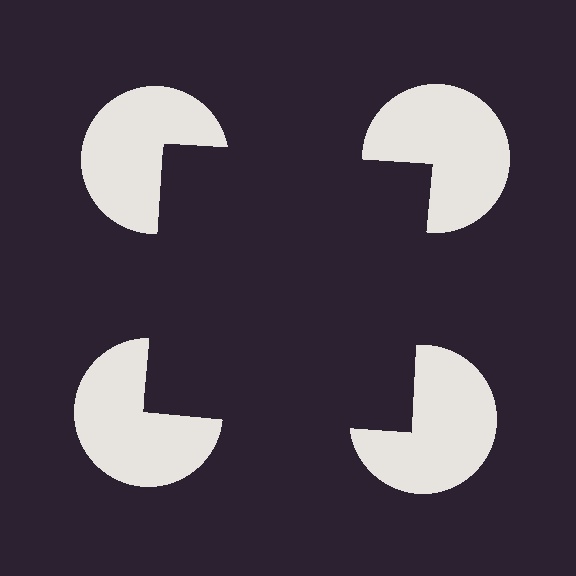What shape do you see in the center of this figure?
An illusory square — its edges are inferred from the aligned wedge cuts in the pac-man discs, not physically drawn.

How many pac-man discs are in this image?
There are 4 — one at each vertex of the illusory square.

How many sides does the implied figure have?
4 sides.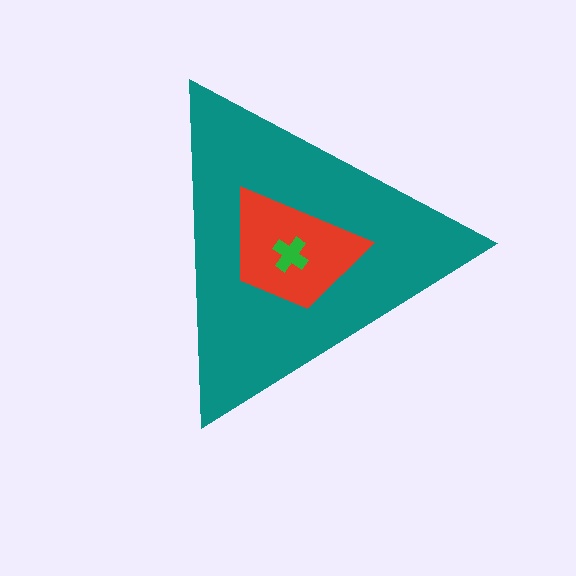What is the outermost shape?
The teal triangle.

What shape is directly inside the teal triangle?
The red trapezoid.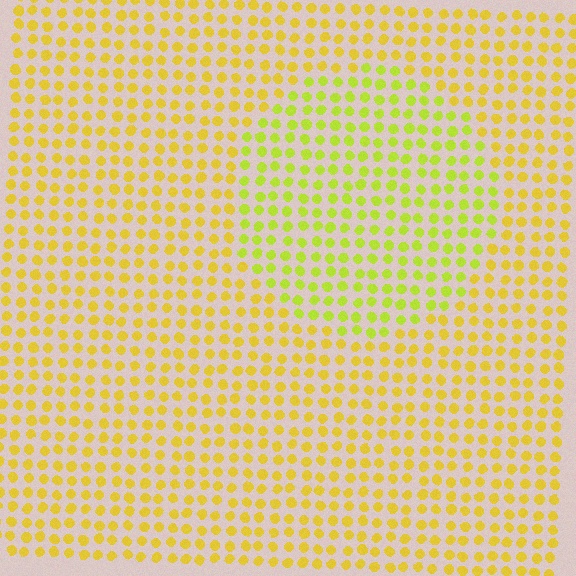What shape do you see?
I see a circle.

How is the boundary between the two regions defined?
The boundary is defined purely by a slight shift in hue (about 26 degrees). Spacing, size, and orientation are identical on both sides.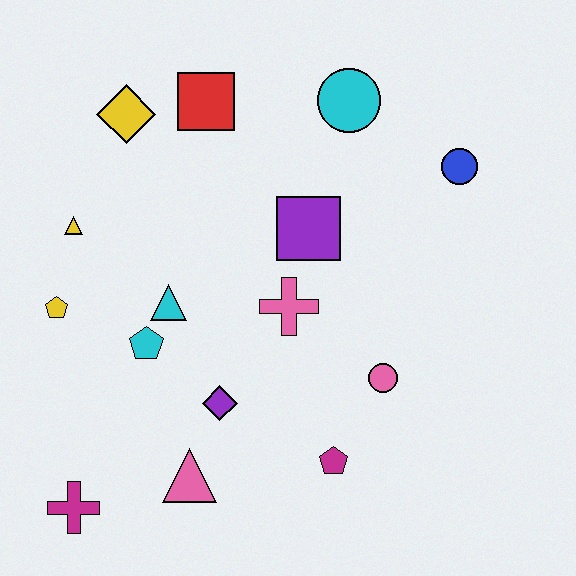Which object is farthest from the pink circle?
The yellow diamond is farthest from the pink circle.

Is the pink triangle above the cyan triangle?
No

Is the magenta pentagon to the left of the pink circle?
Yes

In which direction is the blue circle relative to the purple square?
The blue circle is to the right of the purple square.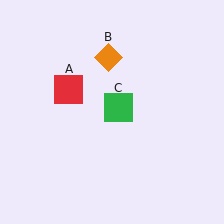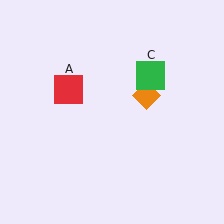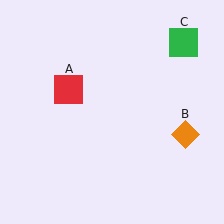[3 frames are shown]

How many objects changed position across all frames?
2 objects changed position: orange diamond (object B), green square (object C).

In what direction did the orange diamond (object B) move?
The orange diamond (object B) moved down and to the right.